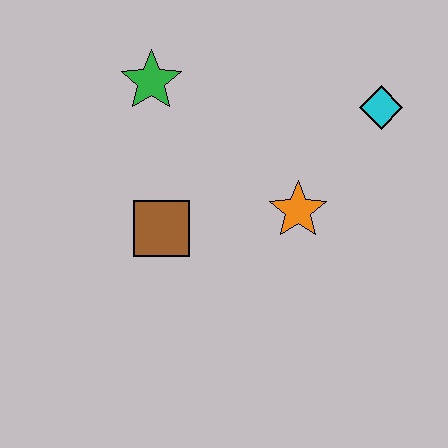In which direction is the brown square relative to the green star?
The brown square is below the green star.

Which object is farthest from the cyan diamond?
The brown square is farthest from the cyan diamond.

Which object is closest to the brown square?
The orange star is closest to the brown square.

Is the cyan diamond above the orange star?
Yes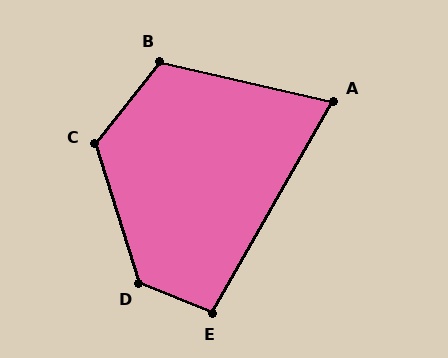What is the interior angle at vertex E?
Approximately 98 degrees (obtuse).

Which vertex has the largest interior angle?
D, at approximately 130 degrees.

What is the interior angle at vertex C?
Approximately 124 degrees (obtuse).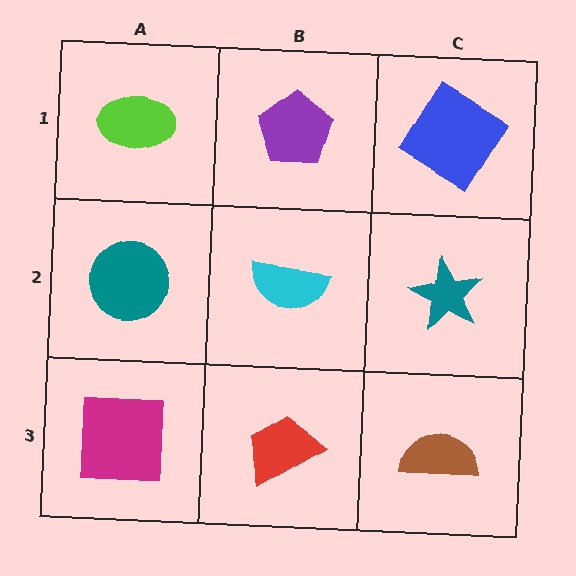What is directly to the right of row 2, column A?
A cyan semicircle.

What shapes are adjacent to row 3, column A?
A teal circle (row 2, column A), a red trapezoid (row 3, column B).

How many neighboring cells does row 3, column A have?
2.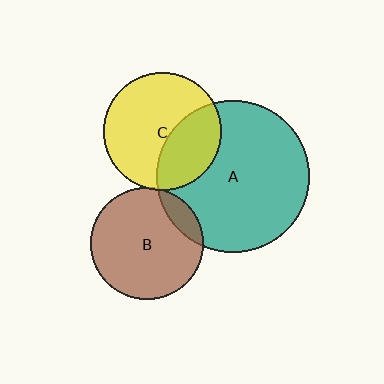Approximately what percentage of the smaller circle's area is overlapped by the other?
Approximately 35%.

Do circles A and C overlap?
Yes.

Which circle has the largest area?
Circle A (teal).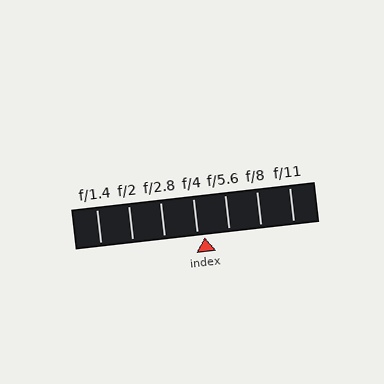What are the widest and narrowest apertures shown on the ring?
The widest aperture shown is f/1.4 and the narrowest is f/11.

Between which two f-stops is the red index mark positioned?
The index mark is between f/4 and f/5.6.